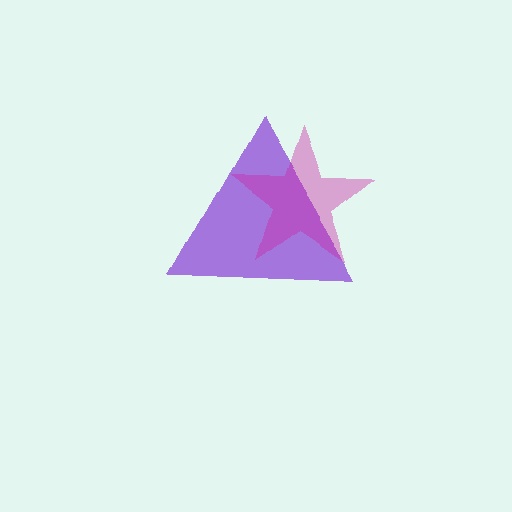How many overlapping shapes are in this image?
There are 2 overlapping shapes in the image.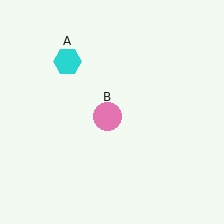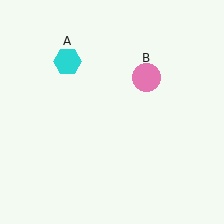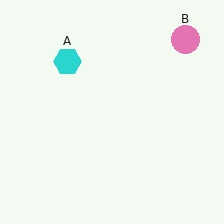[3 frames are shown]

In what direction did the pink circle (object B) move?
The pink circle (object B) moved up and to the right.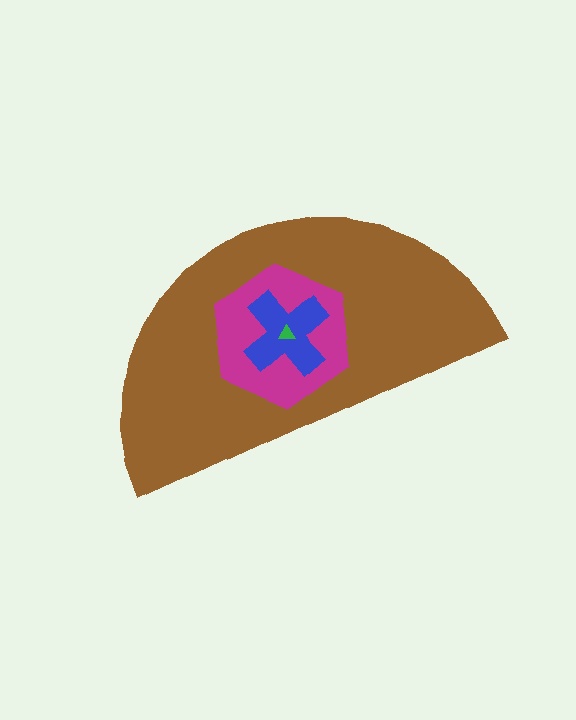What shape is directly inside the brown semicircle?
The magenta hexagon.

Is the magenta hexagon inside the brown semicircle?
Yes.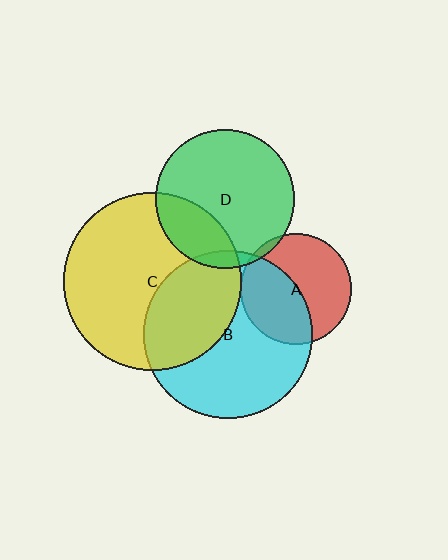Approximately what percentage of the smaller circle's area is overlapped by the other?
Approximately 5%.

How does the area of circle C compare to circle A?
Approximately 2.6 times.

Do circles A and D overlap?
Yes.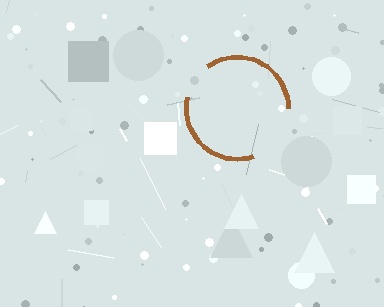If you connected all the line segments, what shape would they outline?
They would outline a circle.